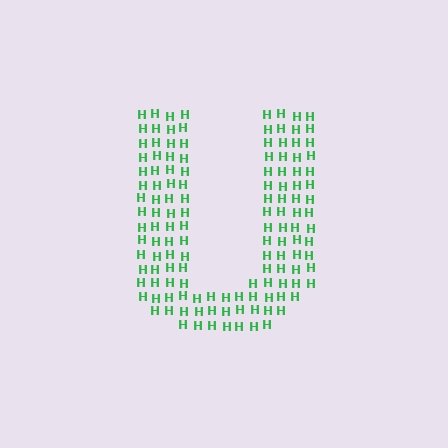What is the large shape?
The large shape is the letter U.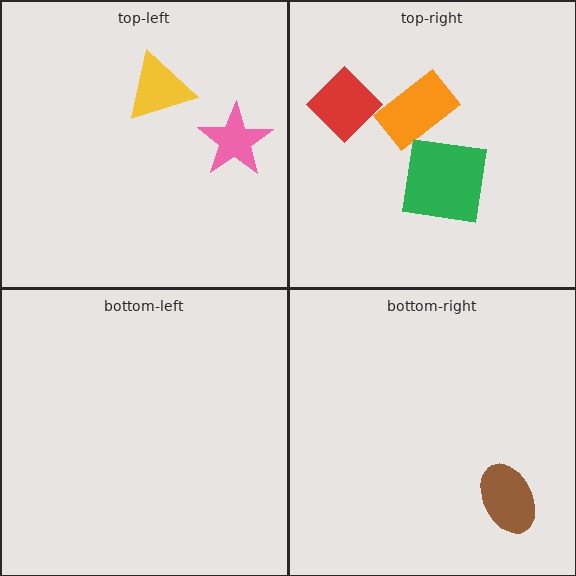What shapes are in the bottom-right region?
The brown ellipse.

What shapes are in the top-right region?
The red diamond, the orange rectangle, the green square.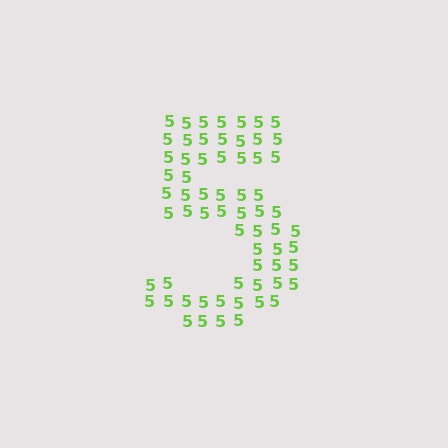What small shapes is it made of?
It is made of small digit 5's.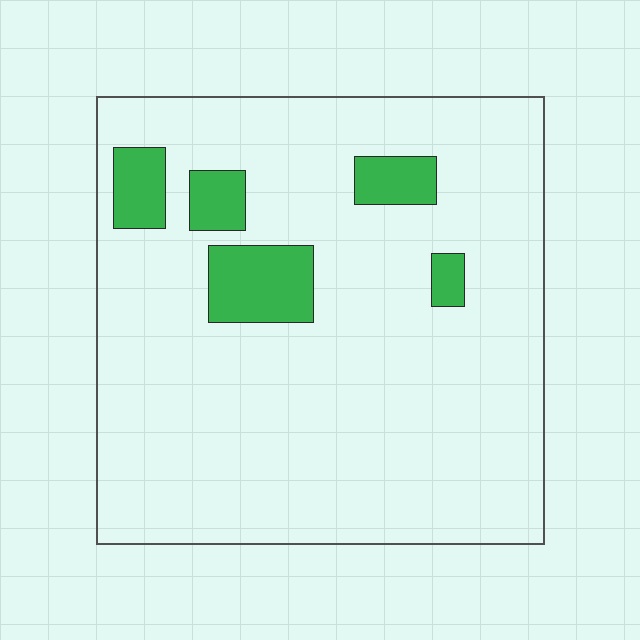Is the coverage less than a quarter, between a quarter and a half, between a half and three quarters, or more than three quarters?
Less than a quarter.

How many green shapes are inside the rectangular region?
5.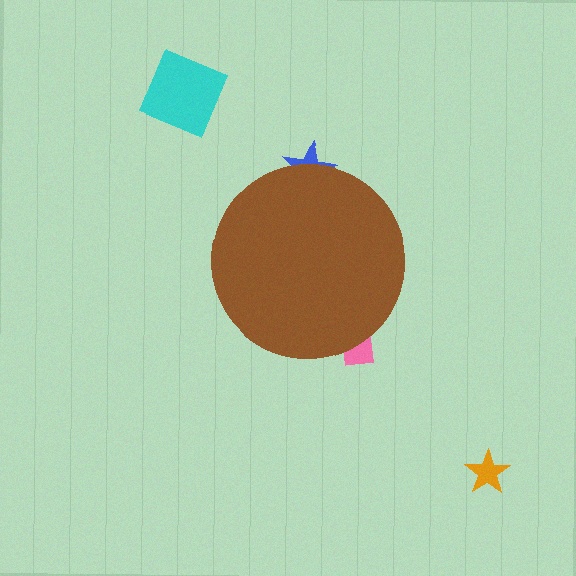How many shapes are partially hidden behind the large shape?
2 shapes are partially hidden.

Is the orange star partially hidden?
No, the orange star is fully visible.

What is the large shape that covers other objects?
A brown circle.